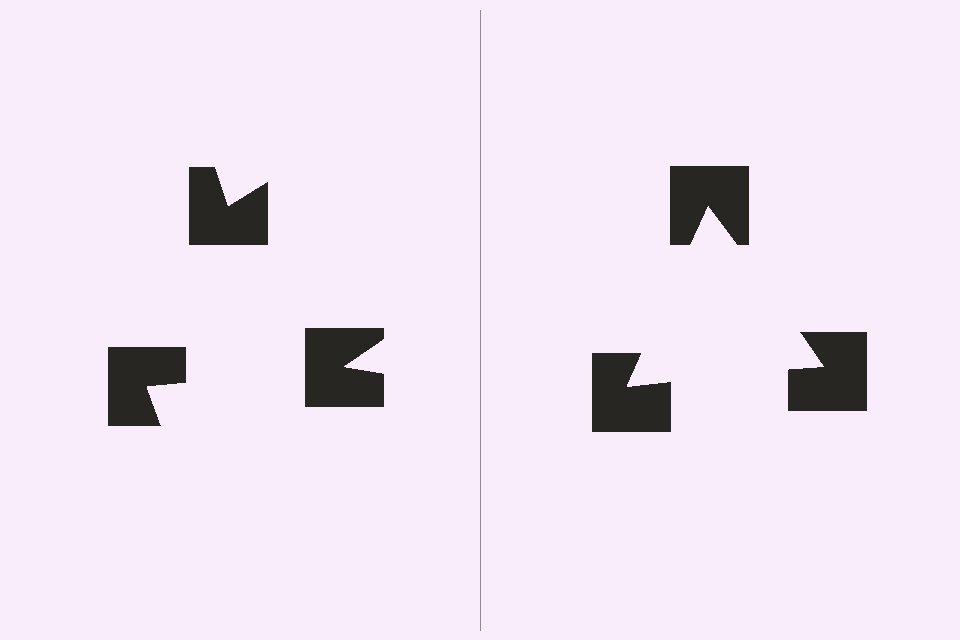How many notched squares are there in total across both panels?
6 — 3 on each side.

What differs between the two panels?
The notched squares are positioned identically on both sides; only the wedge orientations differ. On the right they align to a triangle; on the left they are misaligned.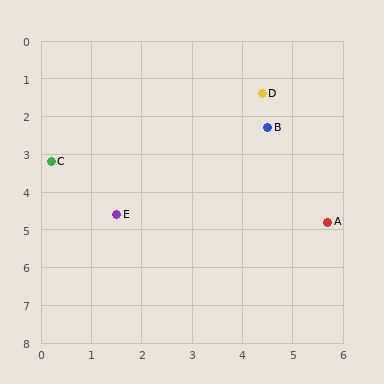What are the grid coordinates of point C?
Point C is at approximately (0.2, 3.2).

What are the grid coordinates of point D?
Point D is at approximately (4.4, 1.4).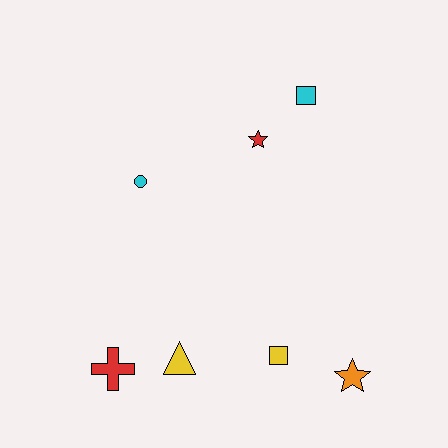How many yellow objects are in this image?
There are 2 yellow objects.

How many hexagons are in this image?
There are no hexagons.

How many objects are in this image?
There are 7 objects.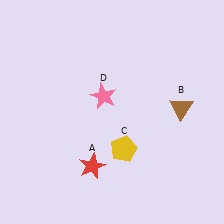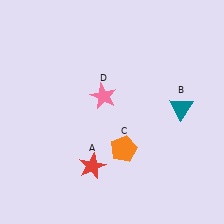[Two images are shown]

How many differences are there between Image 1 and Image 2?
There are 2 differences between the two images.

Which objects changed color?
B changed from brown to teal. C changed from yellow to orange.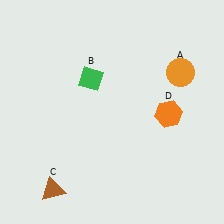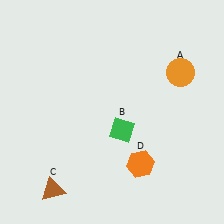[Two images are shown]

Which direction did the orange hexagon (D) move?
The orange hexagon (D) moved down.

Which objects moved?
The objects that moved are: the green diamond (B), the orange hexagon (D).